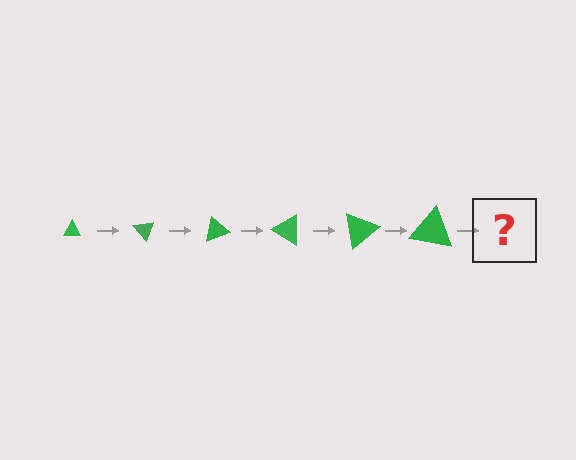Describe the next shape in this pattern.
It should be a triangle, larger than the previous one and rotated 300 degrees from the start.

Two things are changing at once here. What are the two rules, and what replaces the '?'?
The two rules are that the triangle grows larger each step and it rotates 50 degrees each step. The '?' should be a triangle, larger than the previous one and rotated 300 degrees from the start.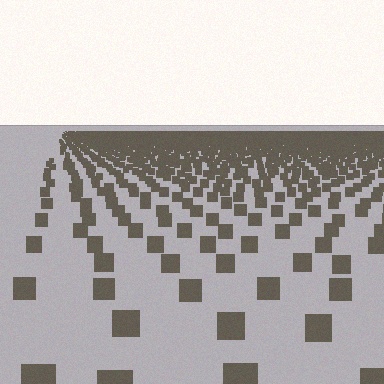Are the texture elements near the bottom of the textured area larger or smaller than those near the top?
Larger. Near the bottom, elements are closer to the viewer and appear at a bigger on-screen size.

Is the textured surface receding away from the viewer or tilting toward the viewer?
The surface is receding away from the viewer. Texture elements get smaller and denser toward the top.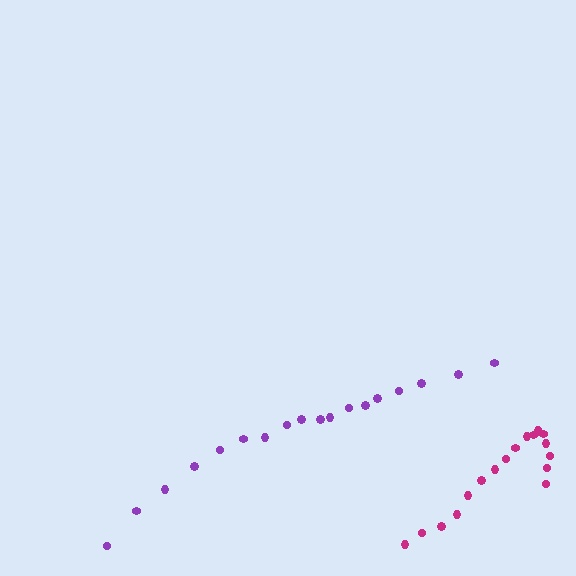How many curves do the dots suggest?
There are 2 distinct paths.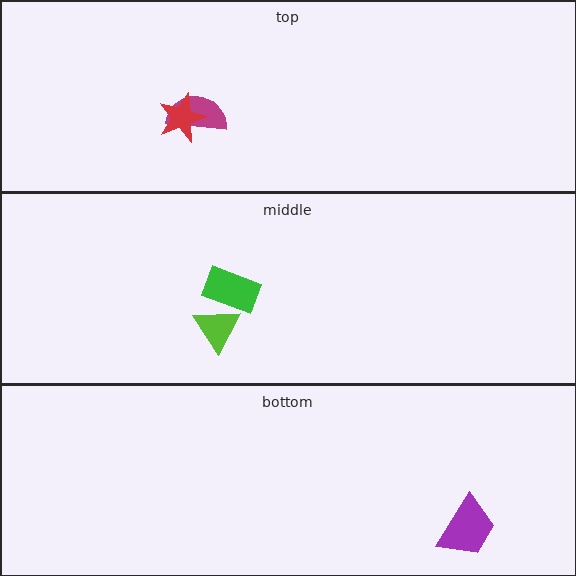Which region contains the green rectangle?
The middle region.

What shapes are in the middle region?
The green rectangle, the lime triangle.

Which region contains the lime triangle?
The middle region.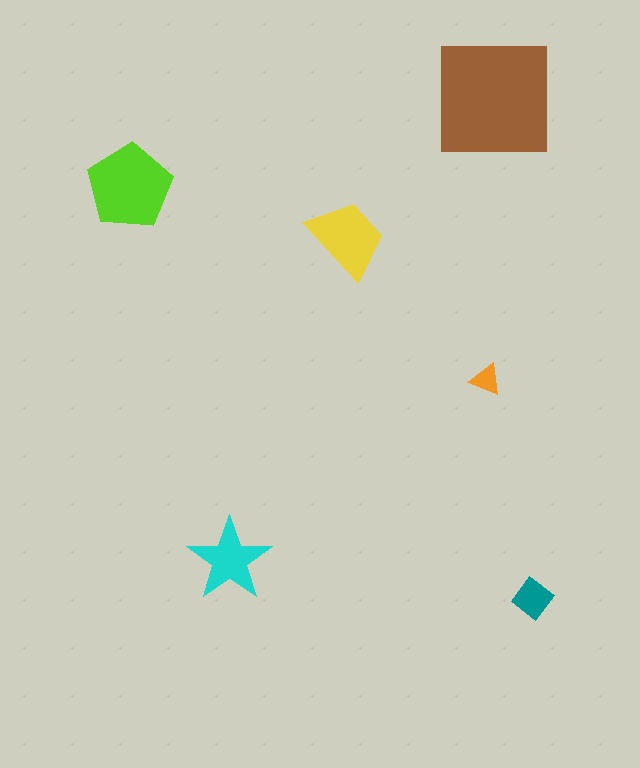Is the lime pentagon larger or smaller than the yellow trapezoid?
Larger.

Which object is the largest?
The brown square.